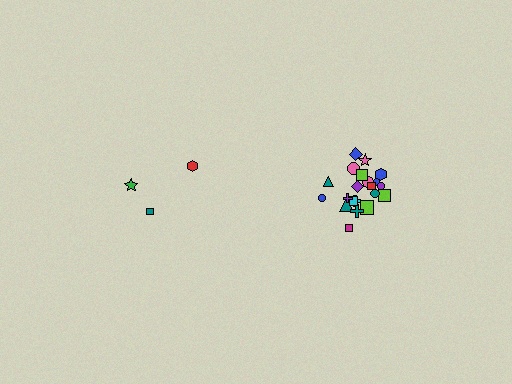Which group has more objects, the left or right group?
The right group.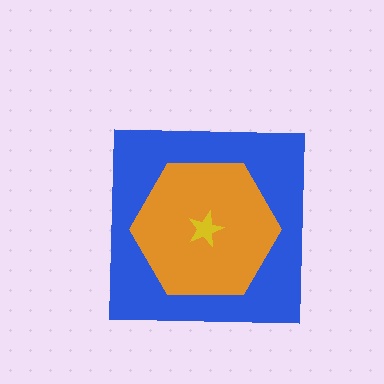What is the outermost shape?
The blue square.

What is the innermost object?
The yellow star.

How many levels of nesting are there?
3.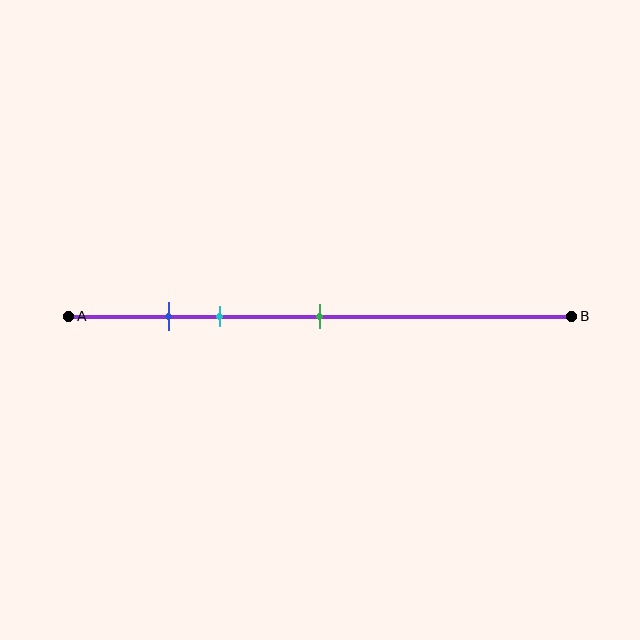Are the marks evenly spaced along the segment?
No, the marks are not evenly spaced.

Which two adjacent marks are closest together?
The blue and cyan marks are the closest adjacent pair.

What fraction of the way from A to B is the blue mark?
The blue mark is approximately 20% (0.2) of the way from A to B.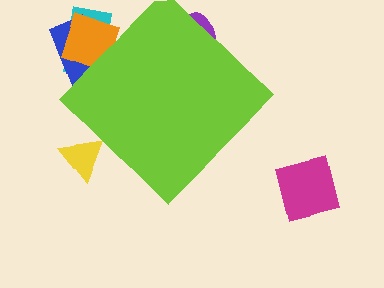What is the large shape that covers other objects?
A lime diamond.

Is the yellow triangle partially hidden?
Yes, the yellow triangle is partially hidden behind the lime diamond.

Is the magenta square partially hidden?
No, the magenta square is fully visible.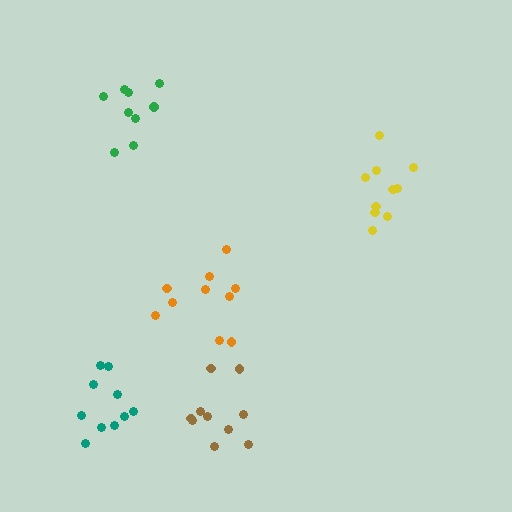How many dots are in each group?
Group 1: 10 dots, Group 2: 9 dots, Group 3: 10 dots, Group 4: 10 dots, Group 5: 10 dots (49 total).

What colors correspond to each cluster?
The clusters are colored: yellow, green, orange, brown, teal.